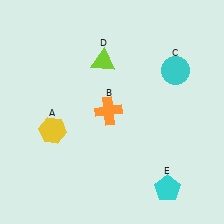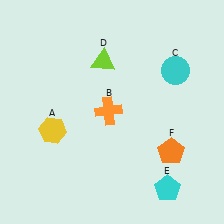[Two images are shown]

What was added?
An orange pentagon (F) was added in Image 2.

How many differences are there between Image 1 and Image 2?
There is 1 difference between the two images.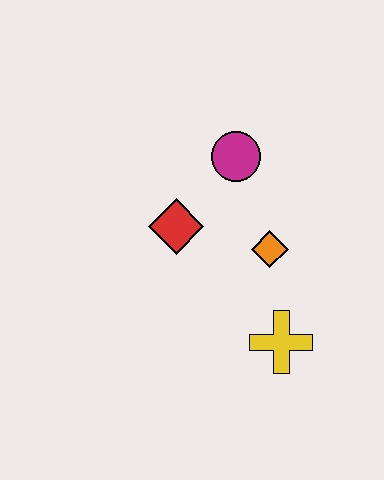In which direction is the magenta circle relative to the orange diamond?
The magenta circle is above the orange diamond.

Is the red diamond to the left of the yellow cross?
Yes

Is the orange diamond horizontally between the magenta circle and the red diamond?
No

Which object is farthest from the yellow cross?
The magenta circle is farthest from the yellow cross.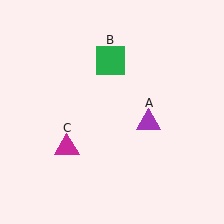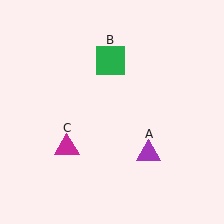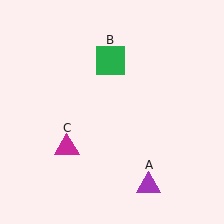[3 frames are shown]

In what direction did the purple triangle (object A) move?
The purple triangle (object A) moved down.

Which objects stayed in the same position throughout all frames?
Green square (object B) and magenta triangle (object C) remained stationary.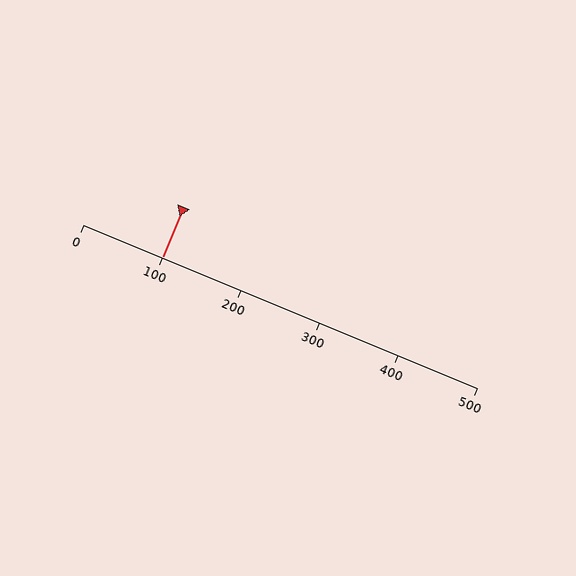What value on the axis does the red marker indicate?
The marker indicates approximately 100.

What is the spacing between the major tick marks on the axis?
The major ticks are spaced 100 apart.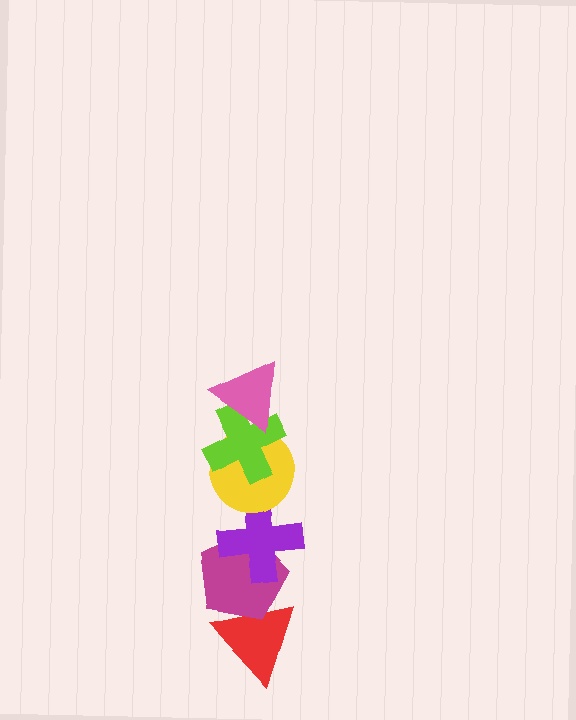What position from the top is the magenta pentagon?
The magenta pentagon is 5th from the top.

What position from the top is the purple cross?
The purple cross is 4th from the top.